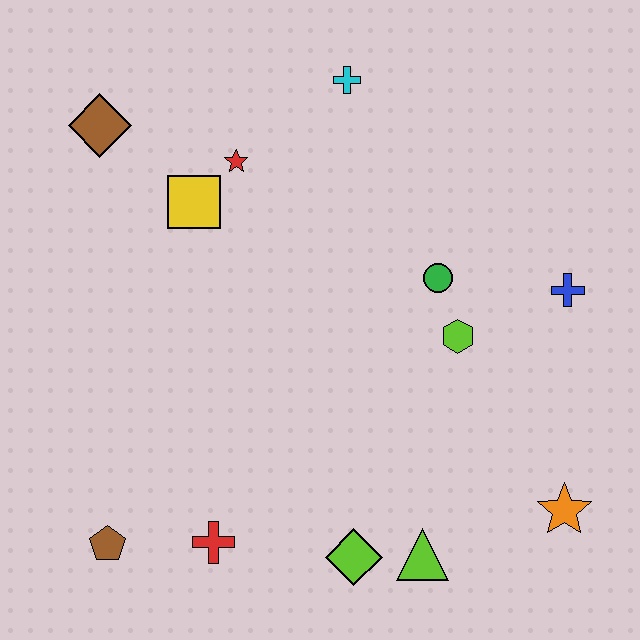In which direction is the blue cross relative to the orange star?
The blue cross is above the orange star.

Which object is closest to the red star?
The yellow square is closest to the red star.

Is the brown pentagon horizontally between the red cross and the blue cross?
No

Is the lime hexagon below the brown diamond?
Yes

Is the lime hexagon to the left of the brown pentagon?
No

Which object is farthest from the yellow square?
The orange star is farthest from the yellow square.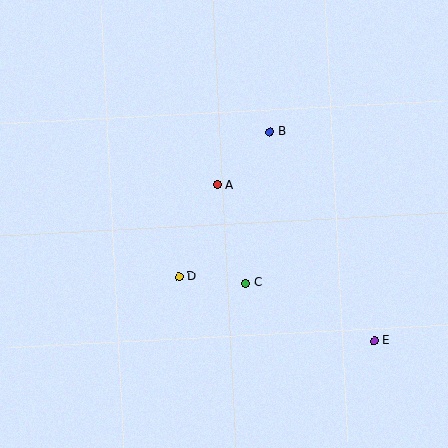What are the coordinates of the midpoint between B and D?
The midpoint between B and D is at (225, 204).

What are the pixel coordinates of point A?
Point A is at (217, 185).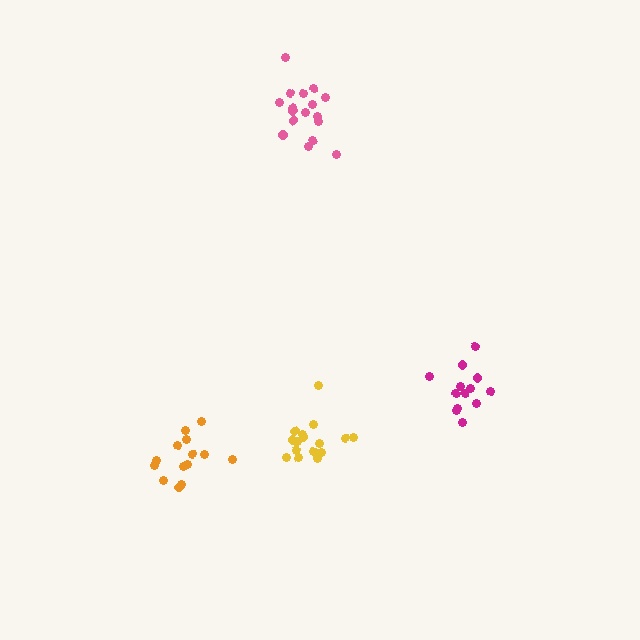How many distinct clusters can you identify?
There are 4 distinct clusters.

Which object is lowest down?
The orange cluster is bottommost.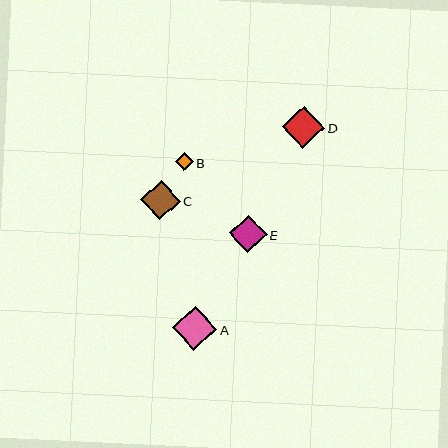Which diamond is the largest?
Diamond A is the largest with a size of approximately 44 pixels.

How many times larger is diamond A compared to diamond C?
Diamond A is approximately 1.1 times the size of diamond C.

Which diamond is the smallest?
Diamond B is the smallest with a size of approximately 18 pixels.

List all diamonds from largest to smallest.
From largest to smallest: A, D, C, E, B.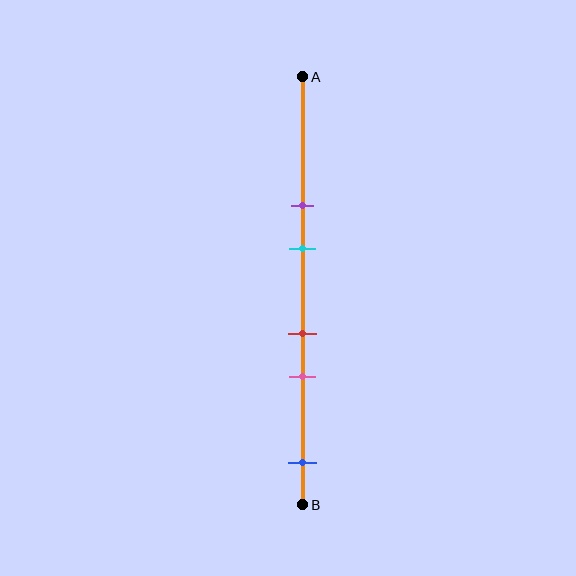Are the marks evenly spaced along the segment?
No, the marks are not evenly spaced.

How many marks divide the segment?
There are 5 marks dividing the segment.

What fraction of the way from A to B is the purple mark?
The purple mark is approximately 30% (0.3) of the way from A to B.